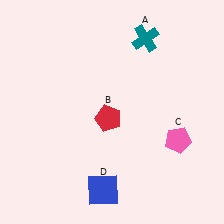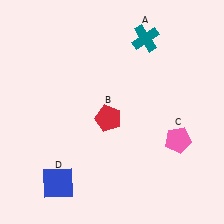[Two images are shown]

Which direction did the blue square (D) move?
The blue square (D) moved left.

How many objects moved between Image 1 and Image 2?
1 object moved between the two images.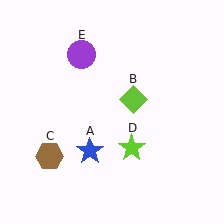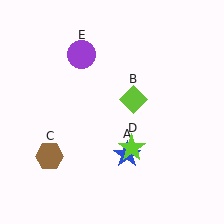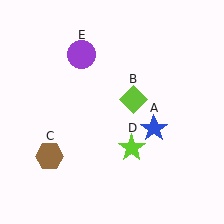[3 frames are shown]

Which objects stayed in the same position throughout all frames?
Lime diamond (object B) and brown hexagon (object C) and lime star (object D) and purple circle (object E) remained stationary.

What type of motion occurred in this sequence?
The blue star (object A) rotated counterclockwise around the center of the scene.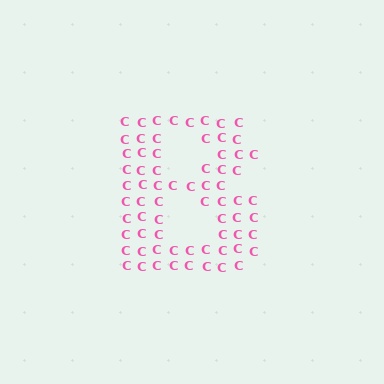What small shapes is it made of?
It is made of small letter C's.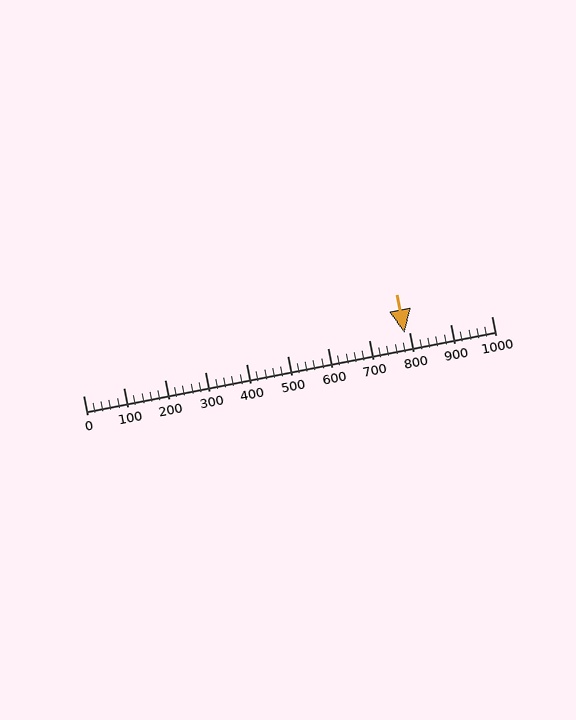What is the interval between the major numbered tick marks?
The major tick marks are spaced 100 units apart.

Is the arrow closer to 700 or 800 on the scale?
The arrow is closer to 800.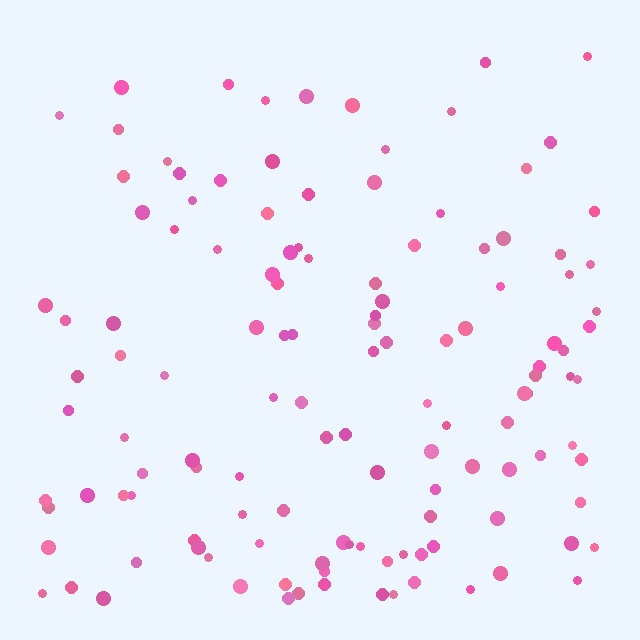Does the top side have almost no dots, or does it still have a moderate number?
Still a moderate number, just noticeably fewer than the bottom.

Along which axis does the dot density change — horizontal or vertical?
Vertical.